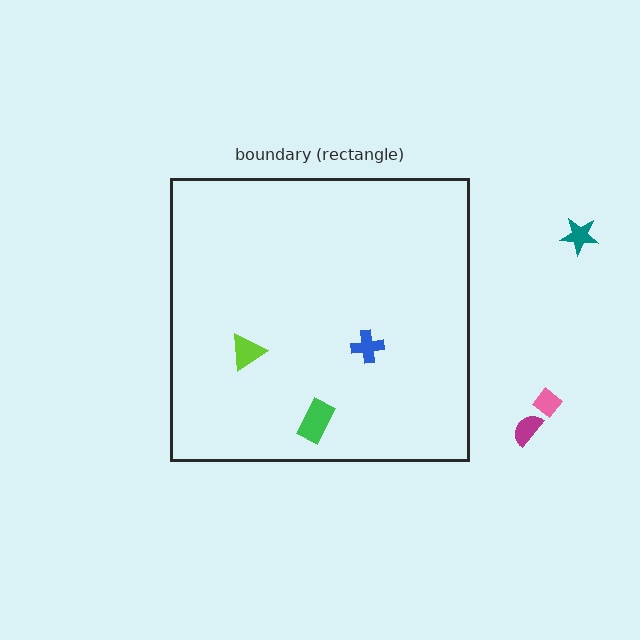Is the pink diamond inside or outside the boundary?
Outside.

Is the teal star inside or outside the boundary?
Outside.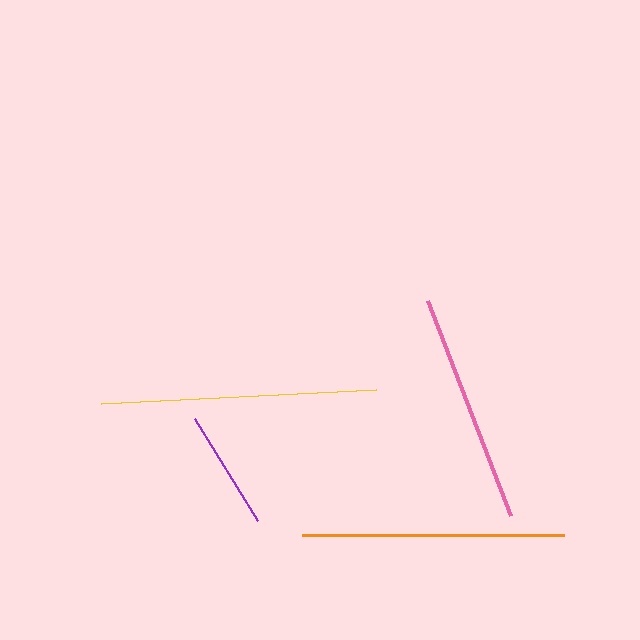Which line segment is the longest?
The yellow line is the longest at approximately 275 pixels.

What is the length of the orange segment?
The orange segment is approximately 262 pixels long.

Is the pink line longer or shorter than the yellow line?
The yellow line is longer than the pink line.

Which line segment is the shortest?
The purple line is the shortest at approximately 120 pixels.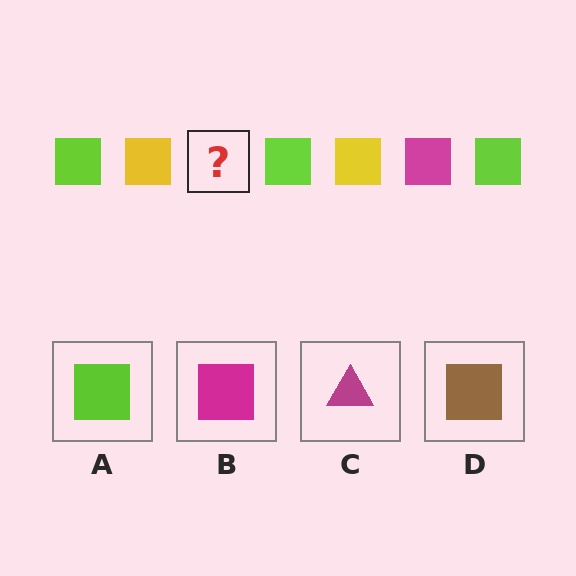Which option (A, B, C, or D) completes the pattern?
B.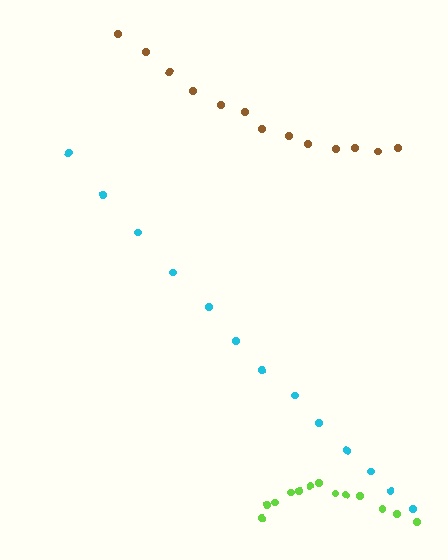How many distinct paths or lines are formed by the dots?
There are 3 distinct paths.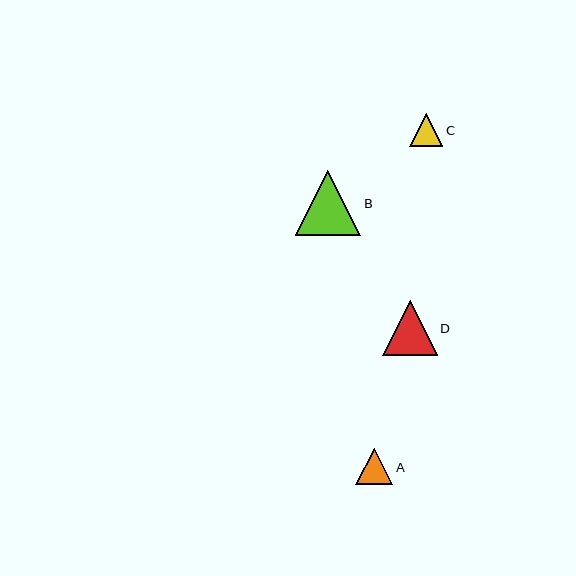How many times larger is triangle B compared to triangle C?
Triangle B is approximately 2.0 times the size of triangle C.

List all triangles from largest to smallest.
From largest to smallest: B, D, A, C.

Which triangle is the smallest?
Triangle C is the smallest with a size of approximately 33 pixels.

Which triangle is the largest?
Triangle B is the largest with a size of approximately 65 pixels.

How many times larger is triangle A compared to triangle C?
Triangle A is approximately 1.1 times the size of triangle C.